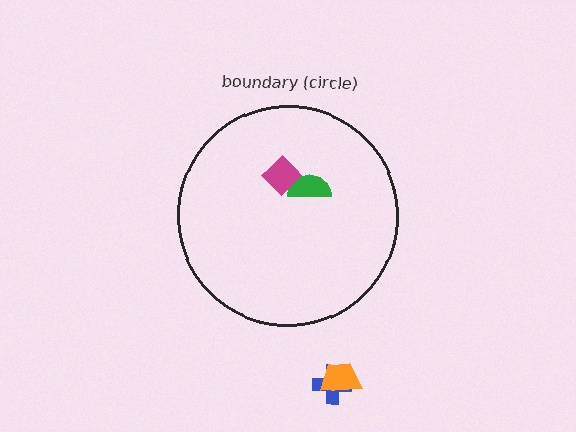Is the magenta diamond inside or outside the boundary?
Inside.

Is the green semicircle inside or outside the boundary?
Inside.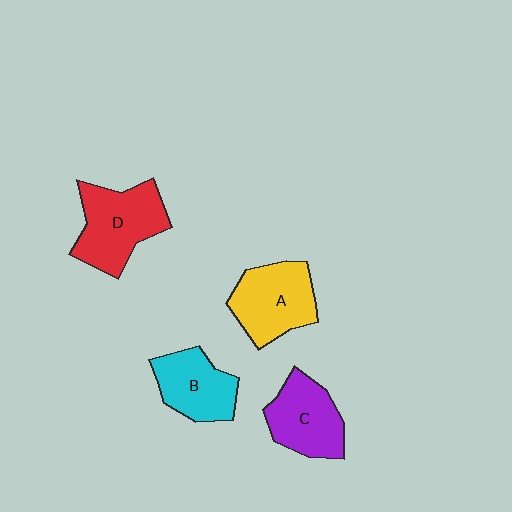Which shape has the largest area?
Shape D (red).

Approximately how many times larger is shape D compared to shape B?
Approximately 1.3 times.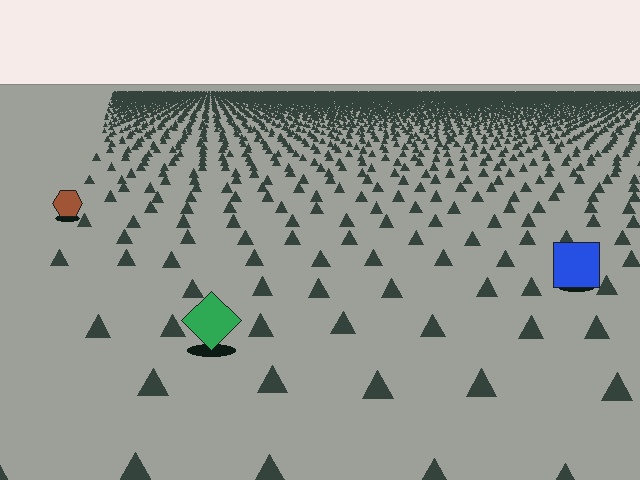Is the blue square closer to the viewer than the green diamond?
No. The green diamond is closer — you can tell from the texture gradient: the ground texture is coarser near it.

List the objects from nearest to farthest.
From nearest to farthest: the green diamond, the blue square, the brown hexagon.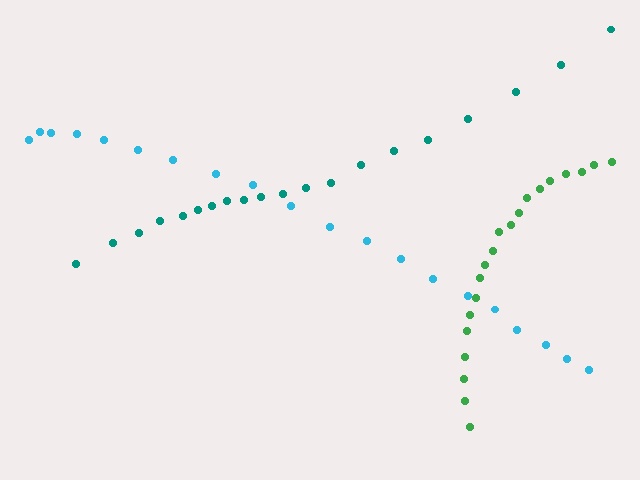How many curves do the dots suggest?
There are 3 distinct paths.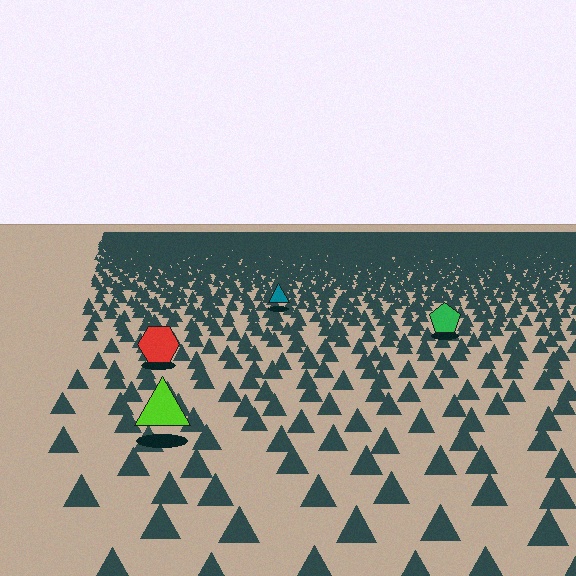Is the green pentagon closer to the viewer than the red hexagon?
No. The red hexagon is closer — you can tell from the texture gradient: the ground texture is coarser near it.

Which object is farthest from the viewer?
The teal triangle is farthest from the viewer. It appears smaller and the ground texture around it is denser.